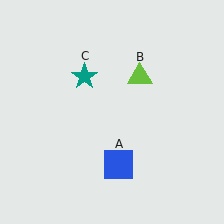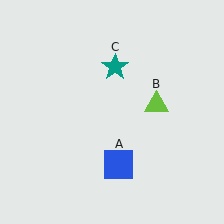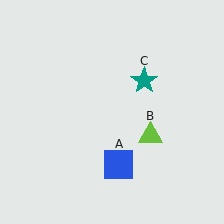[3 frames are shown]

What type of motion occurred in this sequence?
The lime triangle (object B), teal star (object C) rotated clockwise around the center of the scene.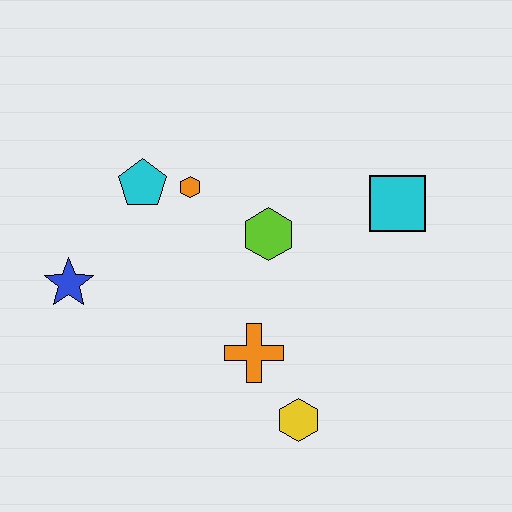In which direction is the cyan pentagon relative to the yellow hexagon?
The cyan pentagon is above the yellow hexagon.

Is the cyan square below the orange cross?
No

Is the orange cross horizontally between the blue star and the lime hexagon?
Yes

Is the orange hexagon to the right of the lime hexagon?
No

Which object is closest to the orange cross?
The yellow hexagon is closest to the orange cross.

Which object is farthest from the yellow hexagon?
The cyan pentagon is farthest from the yellow hexagon.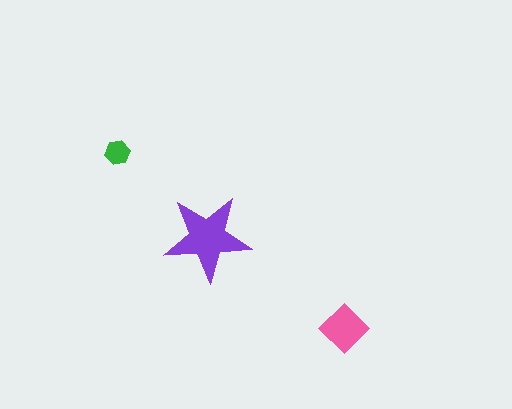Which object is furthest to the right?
The pink diamond is rightmost.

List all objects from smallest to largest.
The green hexagon, the pink diamond, the purple star.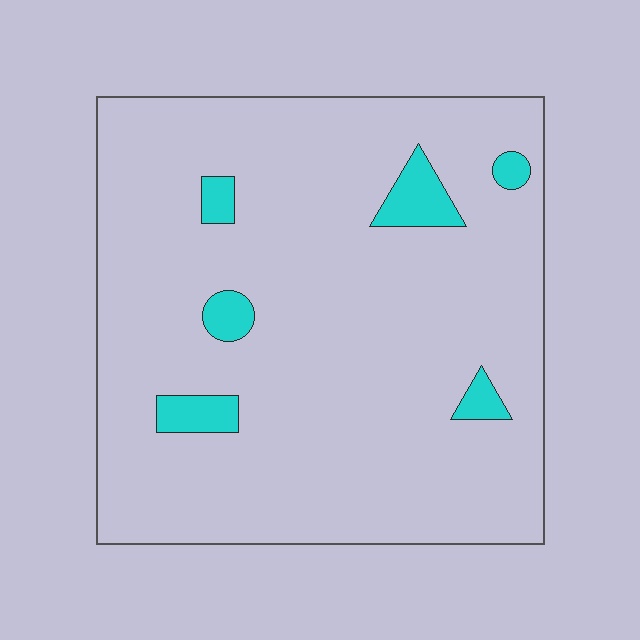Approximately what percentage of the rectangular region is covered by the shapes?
Approximately 5%.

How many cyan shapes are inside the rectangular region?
6.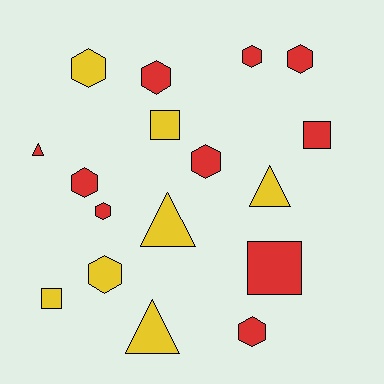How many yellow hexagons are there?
There are 2 yellow hexagons.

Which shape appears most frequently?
Hexagon, with 9 objects.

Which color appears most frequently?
Red, with 10 objects.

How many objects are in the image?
There are 17 objects.